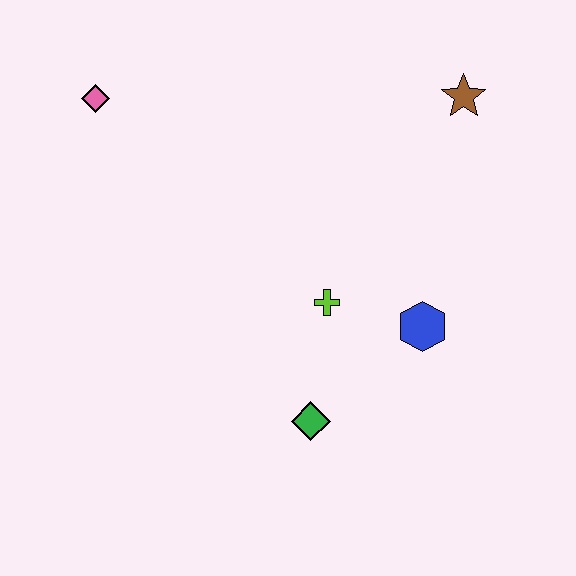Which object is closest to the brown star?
The blue hexagon is closest to the brown star.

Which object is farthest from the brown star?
The pink diamond is farthest from the brown star.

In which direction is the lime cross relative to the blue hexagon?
The lime cross is to the left of the blue hexagon.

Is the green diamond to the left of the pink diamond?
No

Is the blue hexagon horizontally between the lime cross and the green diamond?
No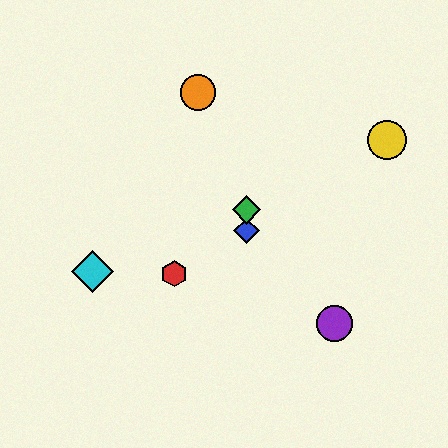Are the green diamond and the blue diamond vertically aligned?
Yes, both are at x≈247.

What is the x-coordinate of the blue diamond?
The blue diamond is at x≈247.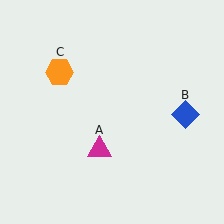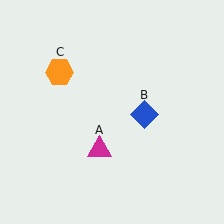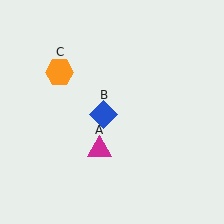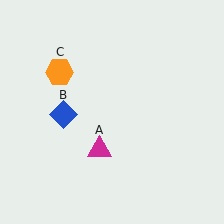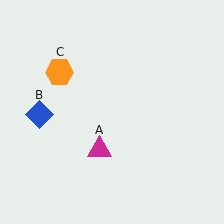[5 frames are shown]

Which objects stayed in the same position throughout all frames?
Magenta triangle (object A) and orange hexagon (object C) remained stationary.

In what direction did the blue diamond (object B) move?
The blue diamond (object B) moved left.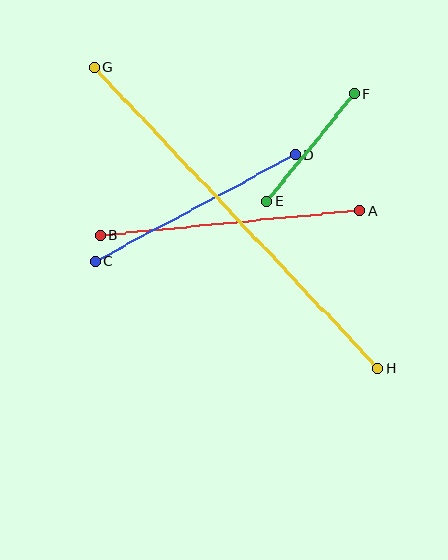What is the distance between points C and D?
The distance is approximately 227 pixels.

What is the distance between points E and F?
The distance is approximately 139 pixels.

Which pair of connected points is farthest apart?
Points G and H are farthest apart.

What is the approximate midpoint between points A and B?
The midpoint is at approximately (230, 223) pixels.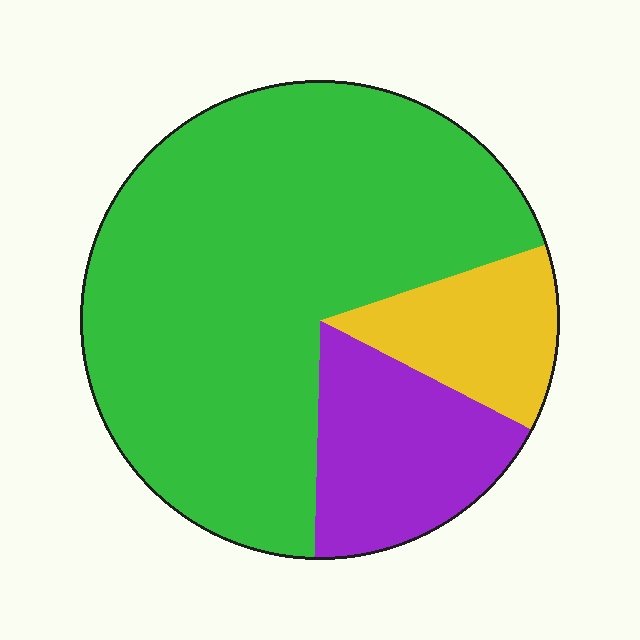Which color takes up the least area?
Yellow, at roughly 15%.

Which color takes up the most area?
Green, at roughly 70%.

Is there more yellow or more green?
Green.